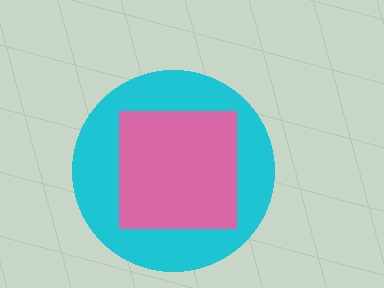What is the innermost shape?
The pink square.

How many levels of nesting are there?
2.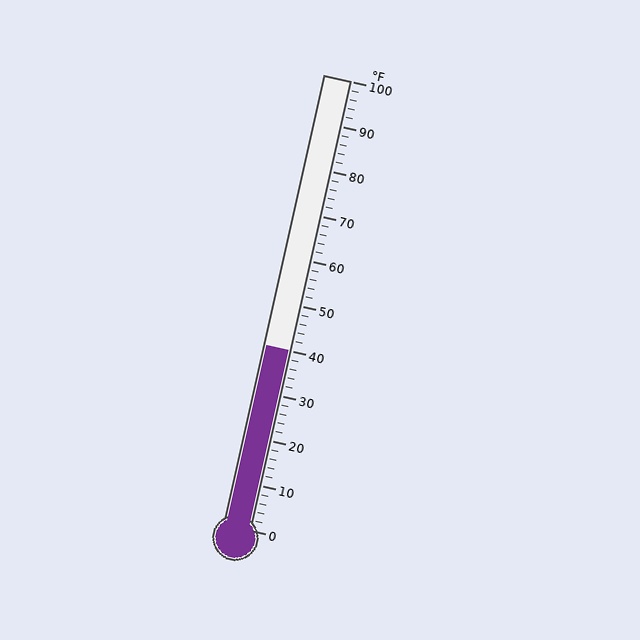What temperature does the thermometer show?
The thermometer shows approximately 40°F.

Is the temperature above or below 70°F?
The temperature is below 70°F.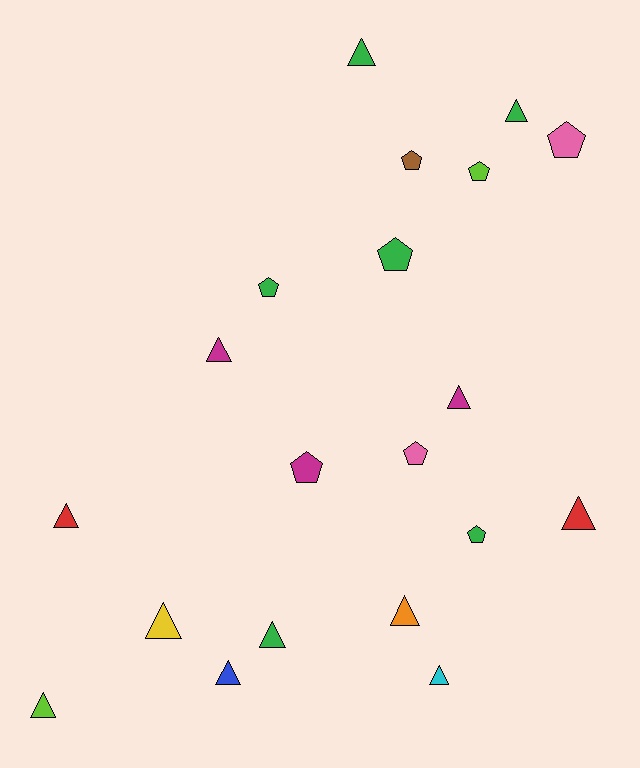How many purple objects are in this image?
There are no purple objects.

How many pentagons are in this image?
There are 8 pentagons.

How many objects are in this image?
There are 20 objects.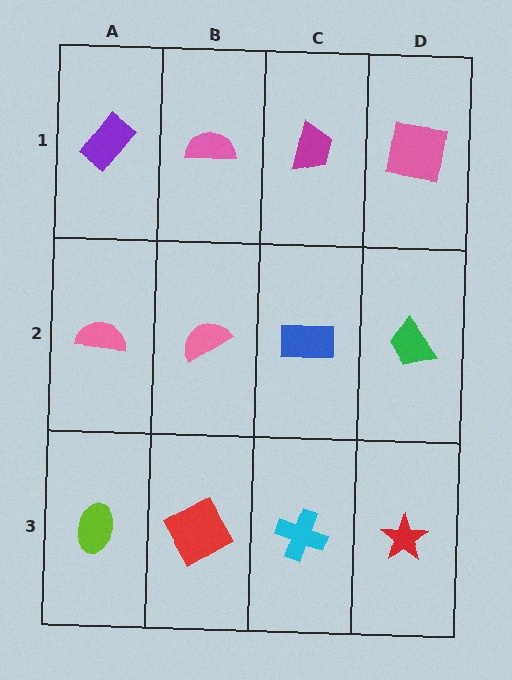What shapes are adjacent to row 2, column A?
A purple rectangle (row 1, column A), a lime ellipse (row 3, column A), a pink semicircle (row 2, column B).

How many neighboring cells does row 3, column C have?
3.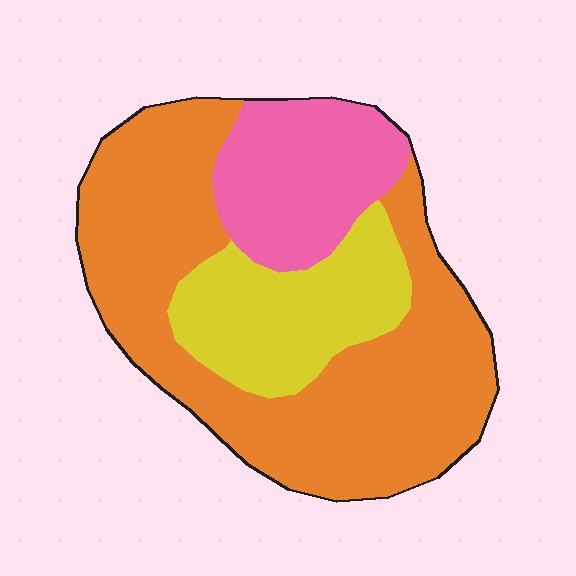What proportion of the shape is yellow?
Yellow covers roughly 20% of the shape.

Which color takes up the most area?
Orange, at roughly 60%.